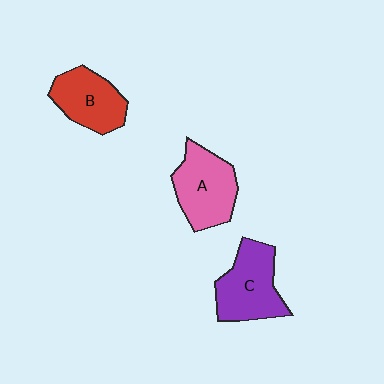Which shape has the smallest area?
Shape B (red).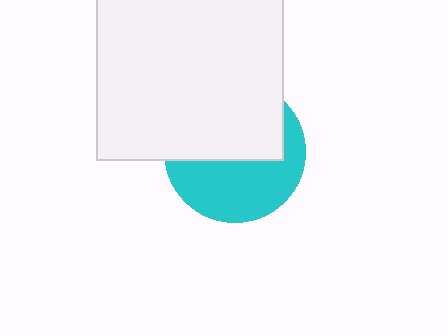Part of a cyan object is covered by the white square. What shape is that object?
It is a circle.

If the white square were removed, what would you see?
You would see the complete cyan circle.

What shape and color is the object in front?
The object in front is a white square.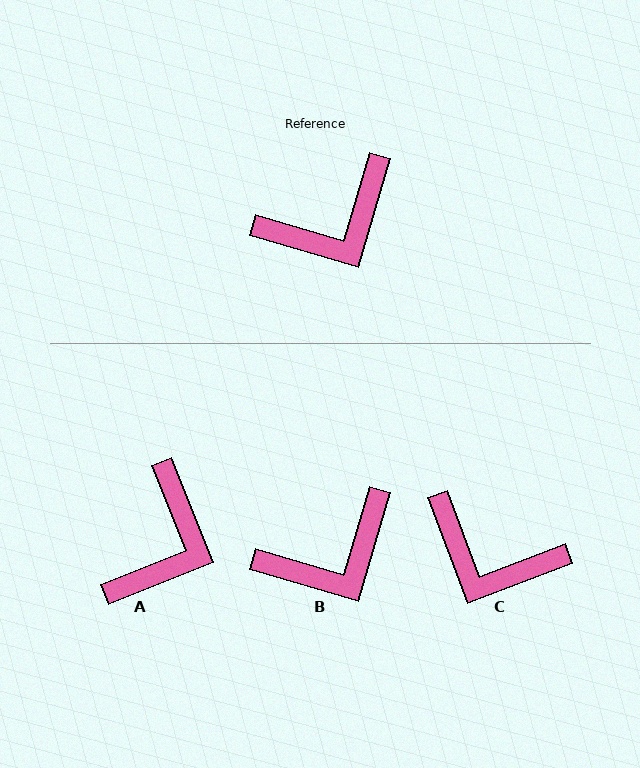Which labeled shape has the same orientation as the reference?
B.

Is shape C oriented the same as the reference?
No, it is off by about 53 degrees.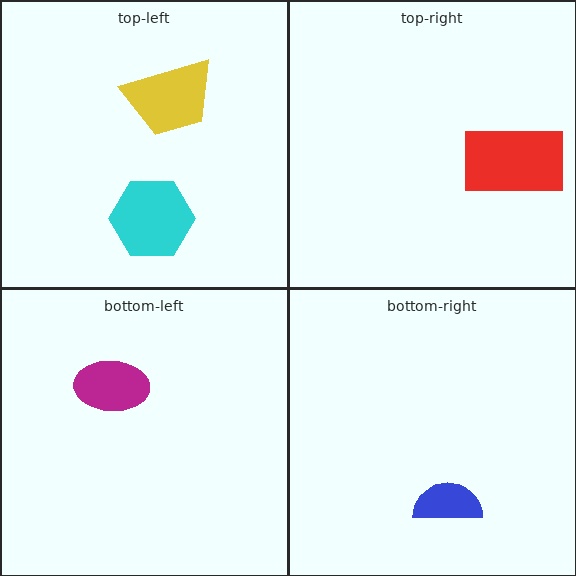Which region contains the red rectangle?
The top-right region.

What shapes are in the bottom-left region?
The magenta ellipse.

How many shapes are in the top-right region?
1.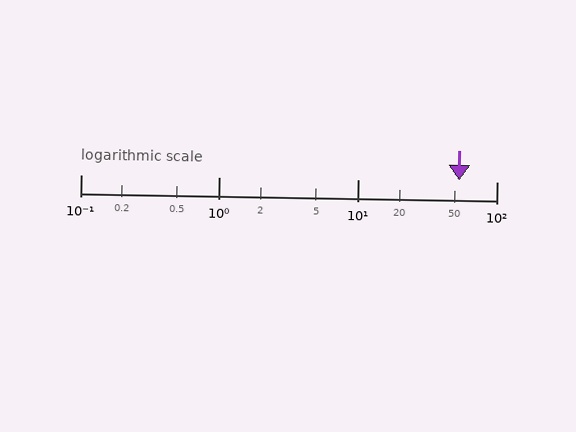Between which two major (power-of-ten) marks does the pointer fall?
The pointer is between 10 and 100.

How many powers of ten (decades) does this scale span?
The scale spans 3 decades, from 0.1 to 100.